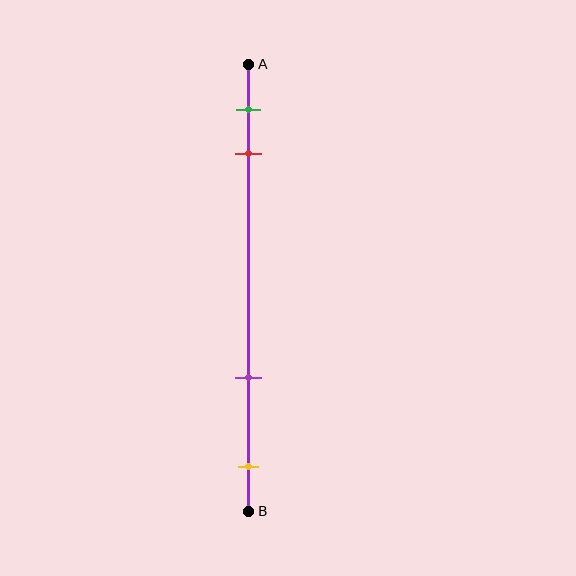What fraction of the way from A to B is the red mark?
The red mark is approximately 20% (0.2) of the way from A to B.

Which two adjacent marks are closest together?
The green and red marks are the closest adjacent pair.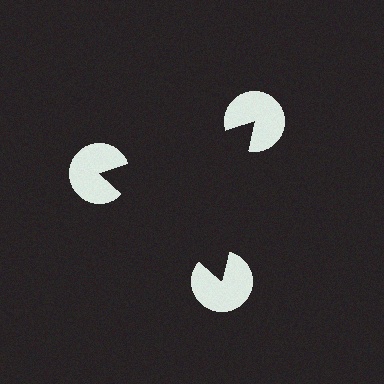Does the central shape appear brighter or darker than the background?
It typically appears slightly darker than the background, even though no actual brightness change is drawn.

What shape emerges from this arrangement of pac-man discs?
An illusory triangle — its edges are inferred from the aligned wedge cuts in the pac-man discs, not physically drawn.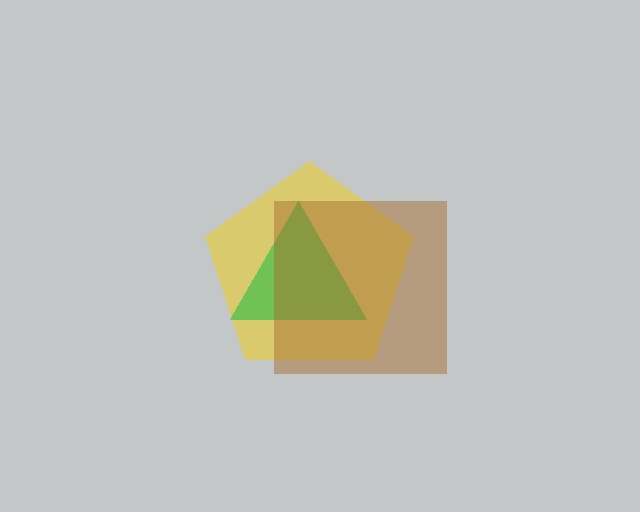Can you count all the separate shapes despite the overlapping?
Yes, there are 3 separate shapes.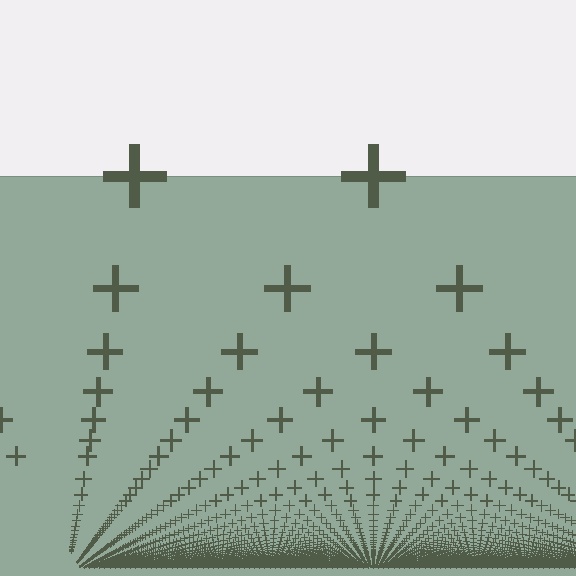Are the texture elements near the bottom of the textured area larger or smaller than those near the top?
Smaller. The gradient is inverted — elements near the bottom are smaller and denser.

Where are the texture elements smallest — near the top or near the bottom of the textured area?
Near the bottom.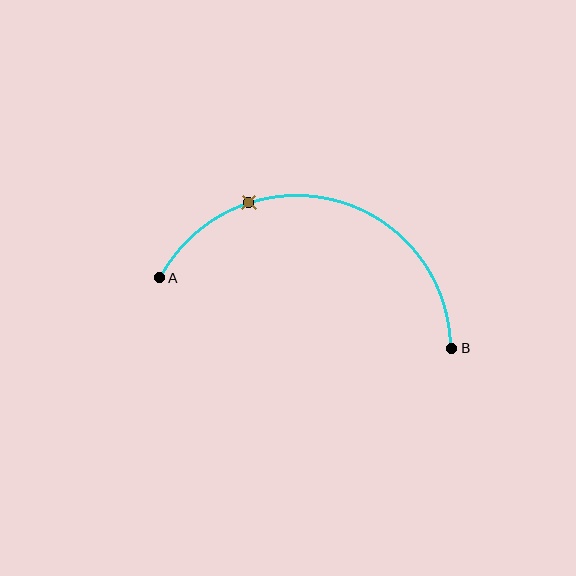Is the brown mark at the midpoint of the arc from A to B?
No. The brown mark lies on the arc but is closer to endpoint A. The arc midpoint would be at the point on the curve equidistant along the arc from both A and B.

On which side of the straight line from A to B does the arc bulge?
The arc bulges above the straight line connecting A and B.